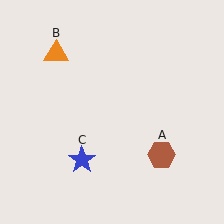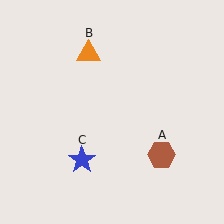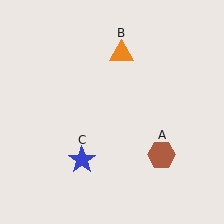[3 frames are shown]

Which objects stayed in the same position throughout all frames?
Brown hexagon (object A) and blue star (object C) remained stationary.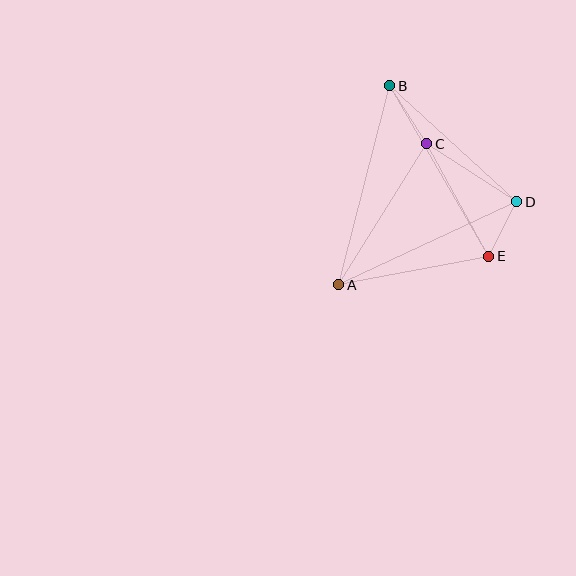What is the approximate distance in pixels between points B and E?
The distance between B and E is approximately 197 pixels.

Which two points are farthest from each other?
Points A and B are farthest from each other.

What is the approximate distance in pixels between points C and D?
The distance between C and D is approximately 107 pixels.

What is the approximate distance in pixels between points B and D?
The distance between B and D is approximately 172 pixels.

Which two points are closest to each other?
Points D and E are closest to each other.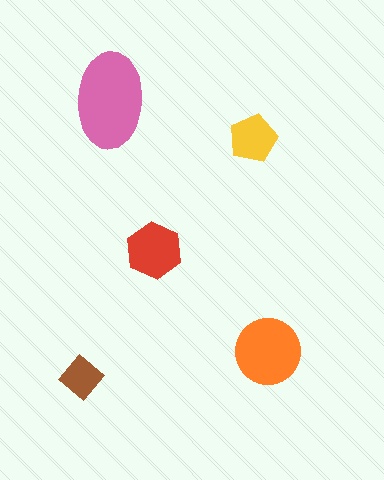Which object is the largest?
The pink ellipse.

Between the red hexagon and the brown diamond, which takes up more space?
The red hexagon.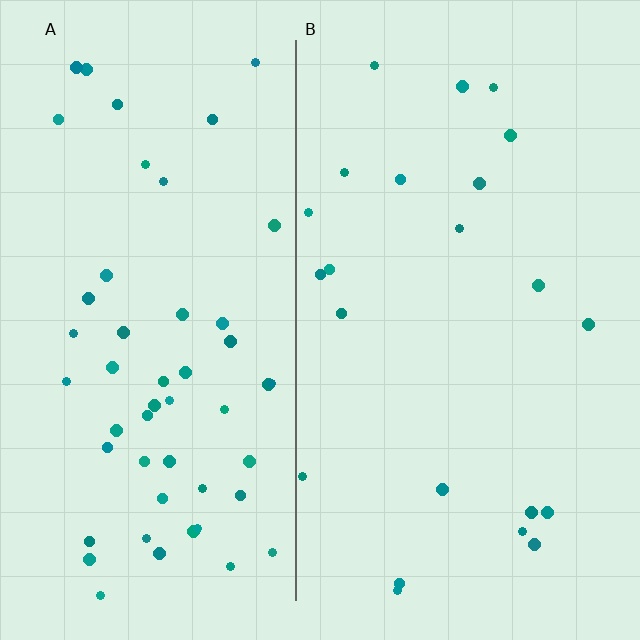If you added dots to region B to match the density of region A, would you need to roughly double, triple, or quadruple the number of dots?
Approximately double.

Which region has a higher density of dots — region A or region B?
A (the left).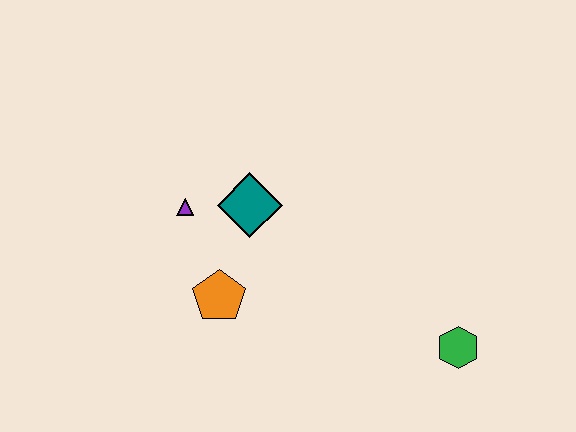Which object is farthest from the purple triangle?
The green hexagon is farthest from the purple triangle.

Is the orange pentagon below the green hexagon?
No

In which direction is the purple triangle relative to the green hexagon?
The purple triangle is to the left of the green hexagon.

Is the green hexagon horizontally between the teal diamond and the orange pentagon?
No